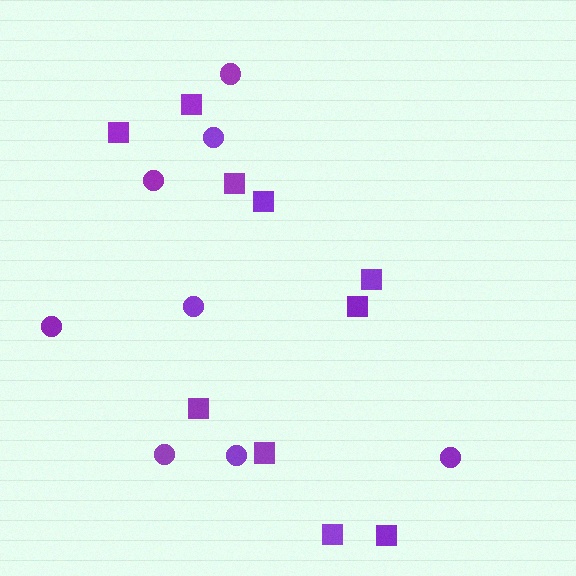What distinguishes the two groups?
There are 2 groups: one group of circles (8) and one group of squares (10).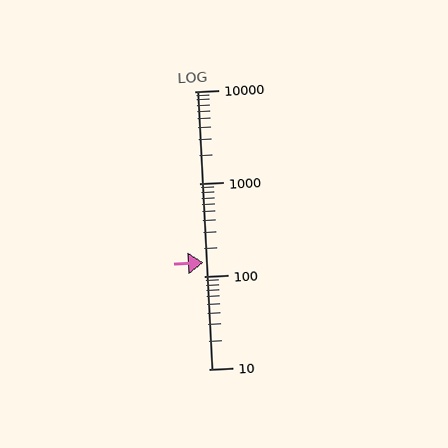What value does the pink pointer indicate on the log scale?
The pointer indicates approximately 140.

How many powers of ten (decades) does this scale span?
The scale spans 3 decades, from 10 to 10000.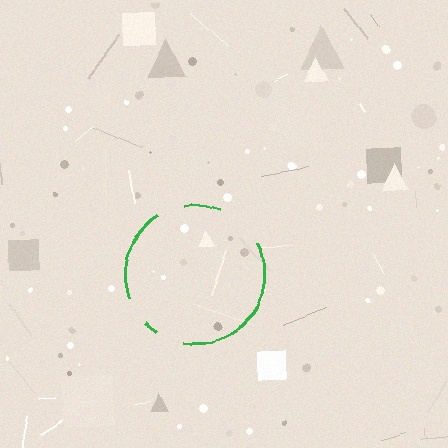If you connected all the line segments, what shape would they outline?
They would outline a circle.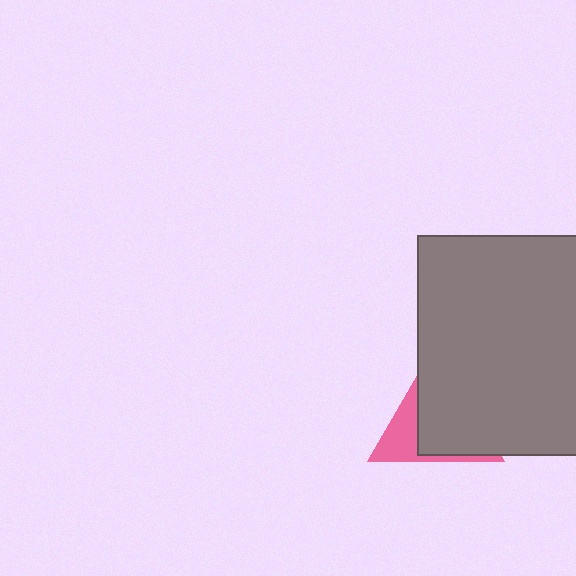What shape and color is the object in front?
The object in front is a gray rectangle.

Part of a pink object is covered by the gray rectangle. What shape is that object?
It is a triangle.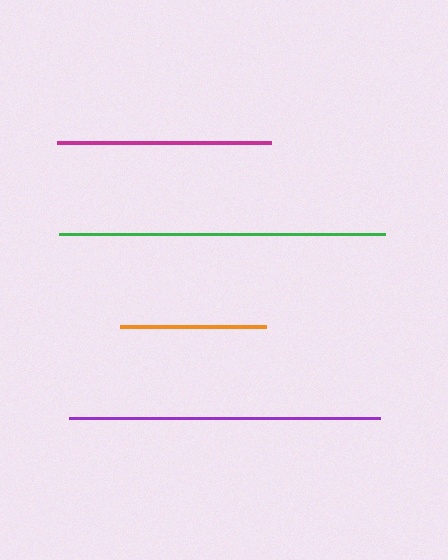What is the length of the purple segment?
The purple segment is approximately 311 pixels long.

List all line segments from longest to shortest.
From longest to shortest: green, purple, magenta, orange.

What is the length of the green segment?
The green segment is approximately 326 pixels long.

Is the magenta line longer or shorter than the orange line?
The magenta line is longer than the orange line.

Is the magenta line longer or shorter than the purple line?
The purple line is longer than the magenta line.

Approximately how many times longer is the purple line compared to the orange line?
The purple line is approximately 2.1 times the length of the orange line.